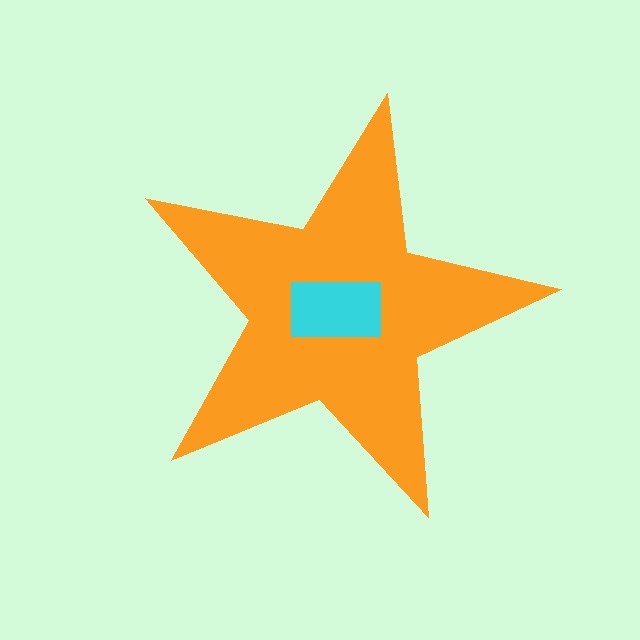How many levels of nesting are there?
2.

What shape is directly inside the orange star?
The cyan rectangle.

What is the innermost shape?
The cyan rectangle.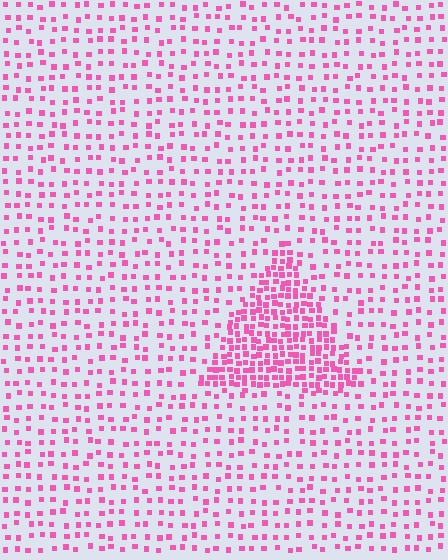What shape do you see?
I see a triangle.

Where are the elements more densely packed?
The elements are more densely packed inside the triangle boundary.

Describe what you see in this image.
The image contains small pink elements arranged at two different densities. A triangle-shaped region is visible where the elements are more densely packed than the surrounding area.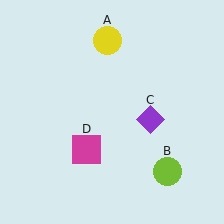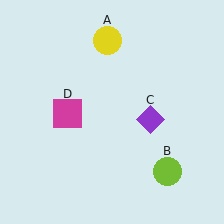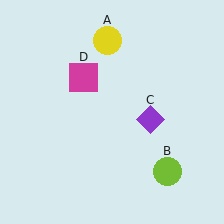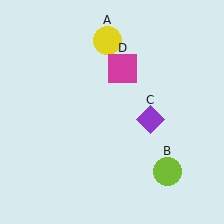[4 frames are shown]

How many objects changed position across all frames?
1 object changed position: magenta square (object D).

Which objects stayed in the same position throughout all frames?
Yellow circle (object A) and lime circle (object B) and purple diamond (object C) remained stationary.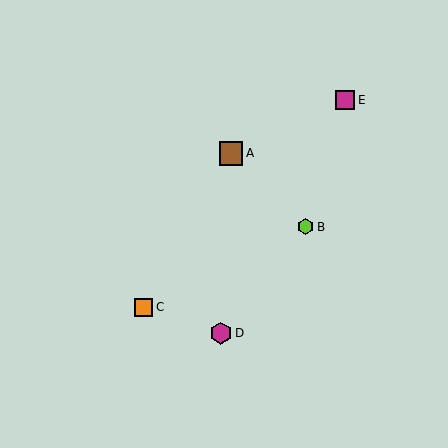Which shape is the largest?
The brown square (labeled A) is the largest.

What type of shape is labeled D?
Shape D is a magenta hexagon.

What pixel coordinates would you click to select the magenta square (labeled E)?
Click at (345, 100) to select the magenta square E.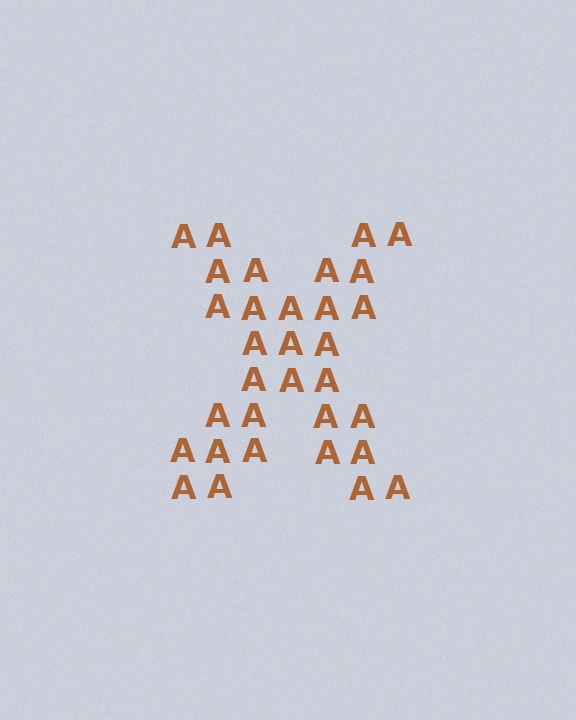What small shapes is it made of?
It is made of small letter A's.